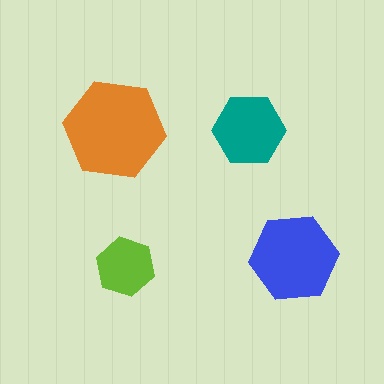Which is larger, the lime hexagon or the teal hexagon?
The teal one.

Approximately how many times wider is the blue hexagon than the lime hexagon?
About 1.5 times wider.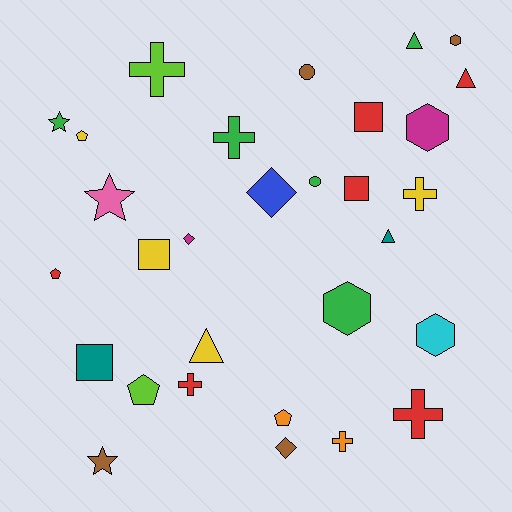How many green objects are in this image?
There are 5 green objects.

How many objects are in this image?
There are 30 objects.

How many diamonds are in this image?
There are 3 diamonds.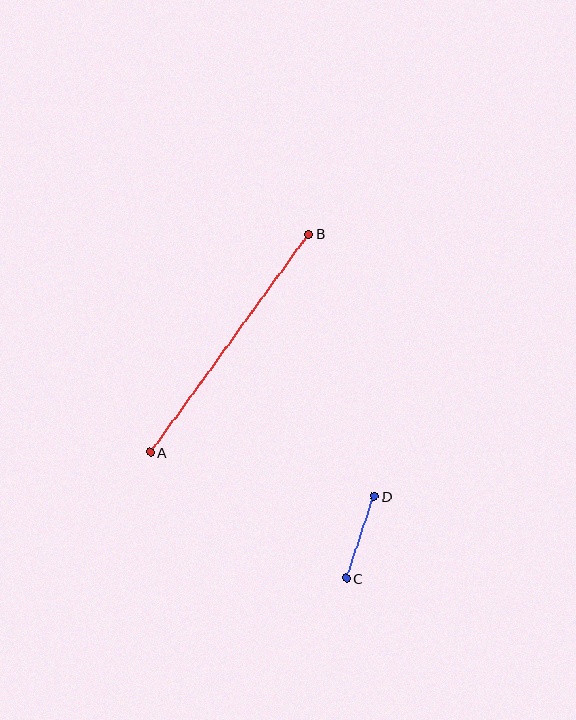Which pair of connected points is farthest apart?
Points A and B are farthest apart.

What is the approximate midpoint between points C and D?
The midpoint is at approximately (360, 537) pixels.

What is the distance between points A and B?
The distance is approximately 270 pixels.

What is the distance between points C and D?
The distance is approximately 87 pixels.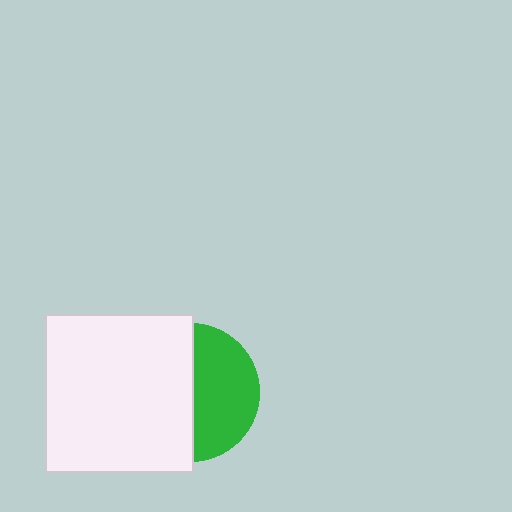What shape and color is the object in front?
The object in front is a white rectangle.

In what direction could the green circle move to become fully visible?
The green circle could move right. That would shift it out from behind the white rectangle entirely.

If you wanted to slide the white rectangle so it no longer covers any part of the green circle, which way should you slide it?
Slide it left — that is the most direct way to separate the two shapes.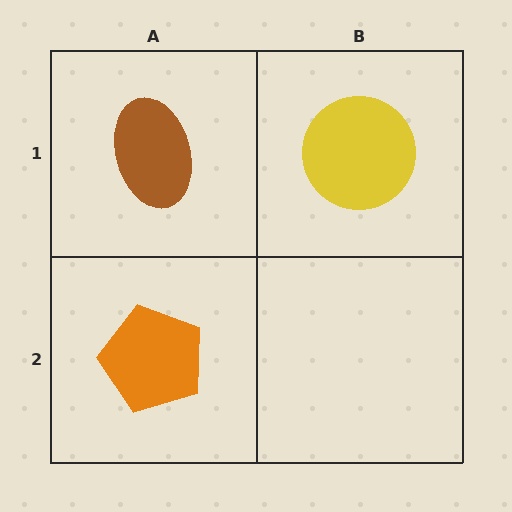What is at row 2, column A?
An orange pentagon.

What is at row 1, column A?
A brown ellipse.